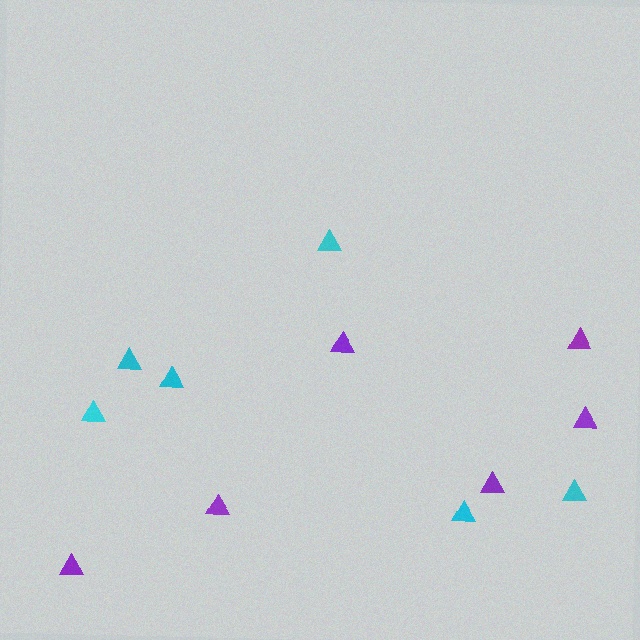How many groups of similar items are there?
There are 2 groups: one group of cyan triangles (6) and one group of purple triangles (6).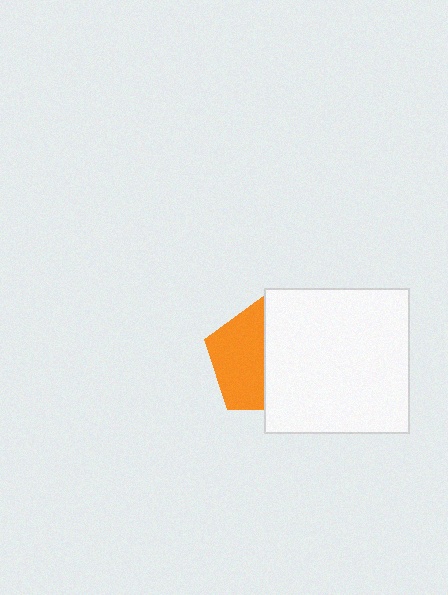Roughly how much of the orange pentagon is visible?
About half of it is visible (roughly 49%).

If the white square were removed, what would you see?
You would see the complete orange pentagon.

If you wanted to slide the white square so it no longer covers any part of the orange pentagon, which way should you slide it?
Slide it right — that is the most direct way to separate the two shapes.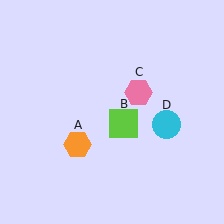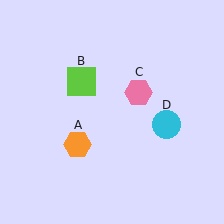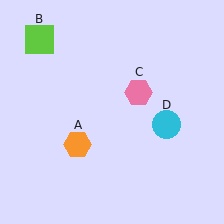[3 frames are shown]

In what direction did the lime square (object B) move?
The lime square (object B) moved up and to the left.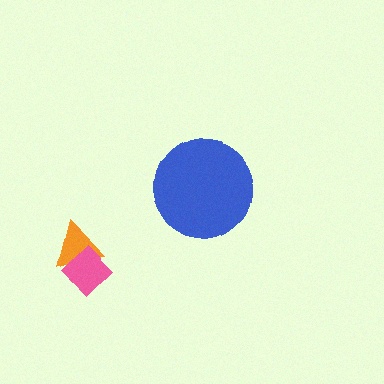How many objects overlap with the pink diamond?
1 object overlaps with the pink diamond.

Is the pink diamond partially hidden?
No, no other shape covers it.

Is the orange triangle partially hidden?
Yes, it is partially covered by another shape.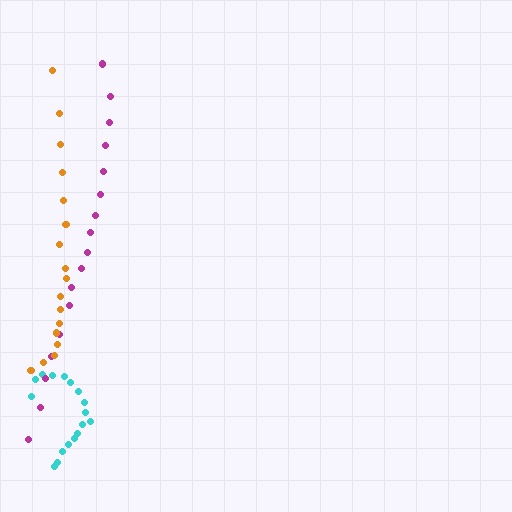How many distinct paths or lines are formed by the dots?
There are 3 distinct paths.